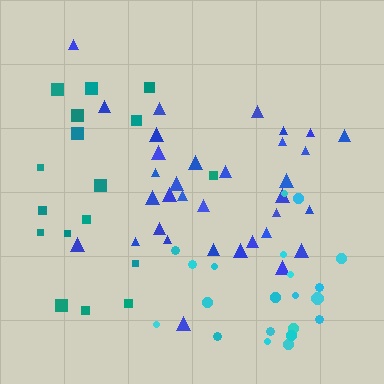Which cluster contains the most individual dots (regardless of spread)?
Blue (34).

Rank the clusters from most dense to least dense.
cyan, blue, teal.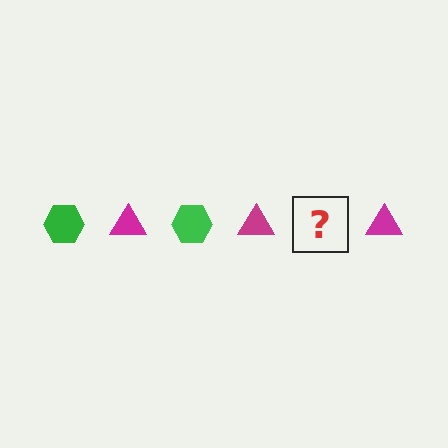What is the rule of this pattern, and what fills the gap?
The rule is that the pattern alternates between green hexagon and magenta triangle. The gap should be filled with a green hexagon.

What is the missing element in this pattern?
The missing element is a green hexagon.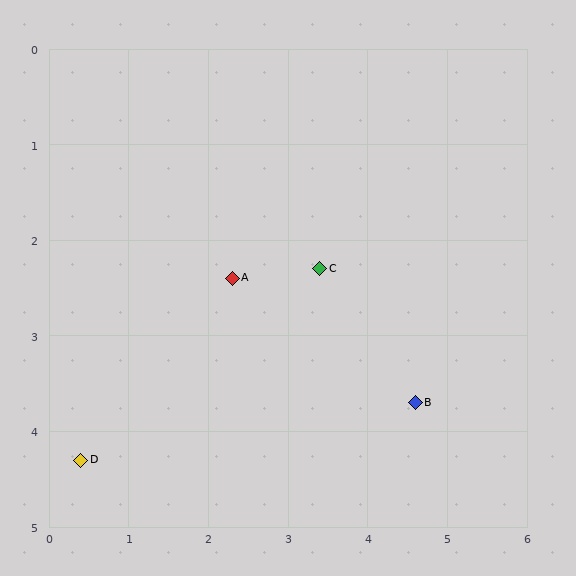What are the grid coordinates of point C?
Point C is at approximately (3.4, 2.3).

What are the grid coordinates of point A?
Point A is at approximately (2.3, 2.4).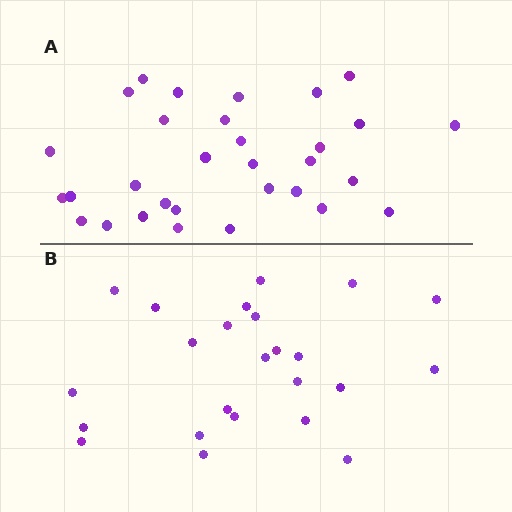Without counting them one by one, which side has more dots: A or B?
Region A (the top region) has more dots.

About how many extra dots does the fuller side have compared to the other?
Region A has roughly 8 or so more dots than region B.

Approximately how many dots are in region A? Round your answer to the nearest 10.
About 30 dots. (The exact count is 31, which rounds to 30.)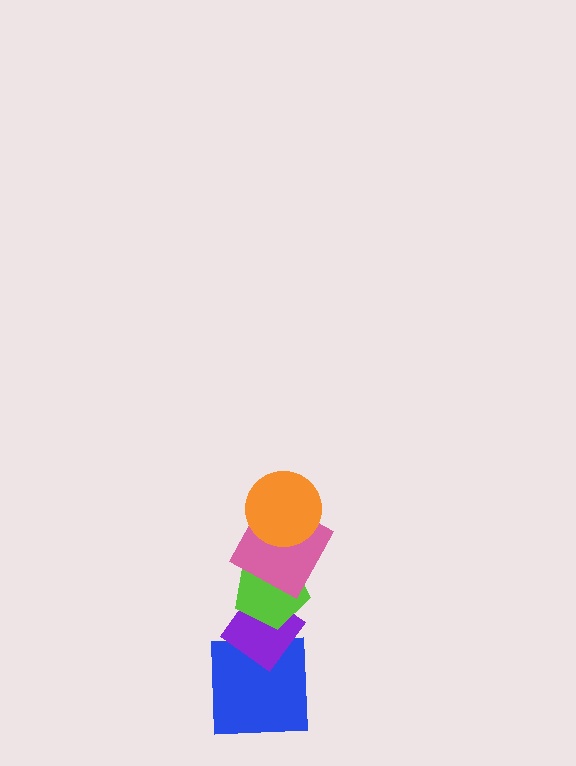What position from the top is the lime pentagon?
The lime pentagon is 3rd from the top.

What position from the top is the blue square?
The blue square is 5th from the top.